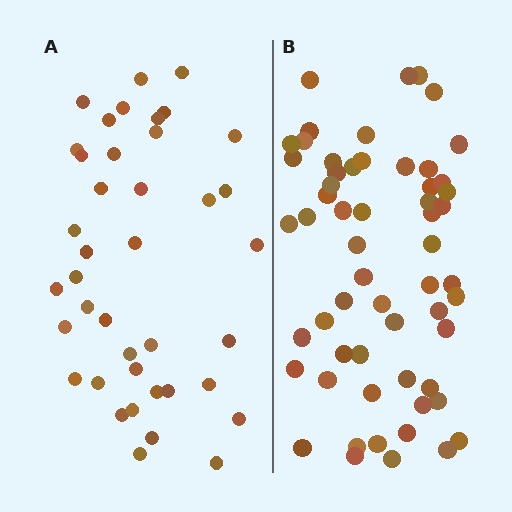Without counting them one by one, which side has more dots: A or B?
Region B (the right region) has more dots.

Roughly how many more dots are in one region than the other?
Region B has approximately 20 more dots than region A.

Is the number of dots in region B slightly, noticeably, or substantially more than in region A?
Region B has substantially more. The ratio is roughly 1.4 to 1.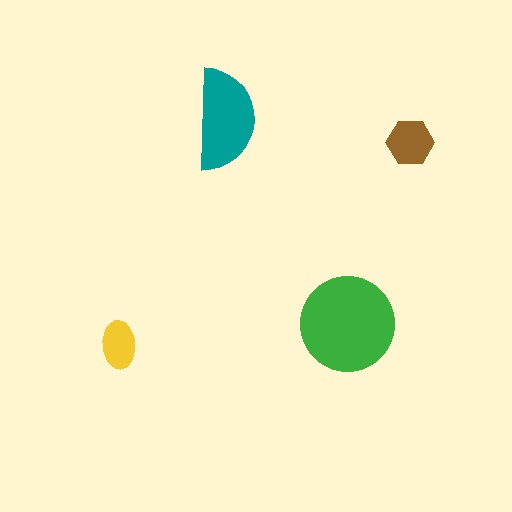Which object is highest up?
The teal semicircle is topmost.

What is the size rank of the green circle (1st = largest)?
1st.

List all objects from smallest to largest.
The yellow ellipse, the brown hexagon, the teal semicircle, the green circle.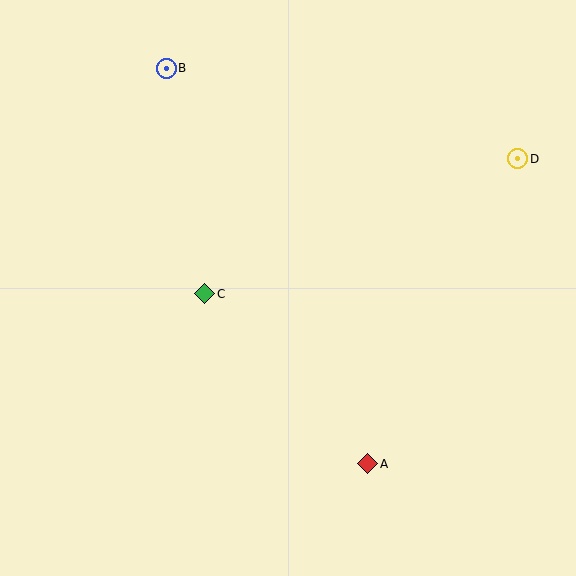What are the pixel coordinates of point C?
Point C is at (205, 294).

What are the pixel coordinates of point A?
Point A is at (368, 464).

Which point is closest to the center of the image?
Point C at (205, 294) is closest to the center.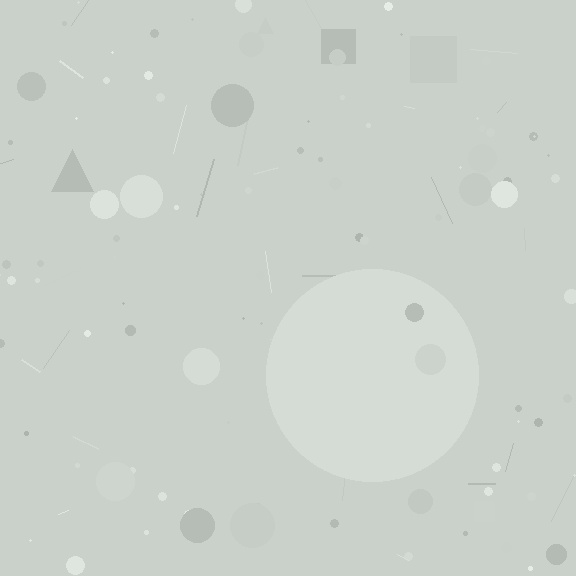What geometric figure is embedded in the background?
A circle is embedded in the background.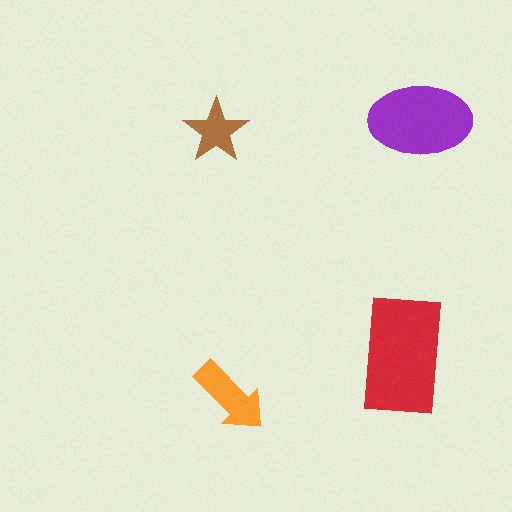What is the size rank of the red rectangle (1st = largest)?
1st.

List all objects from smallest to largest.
The brown star, the orange arrow, the purple ellipse, the red rectangle.